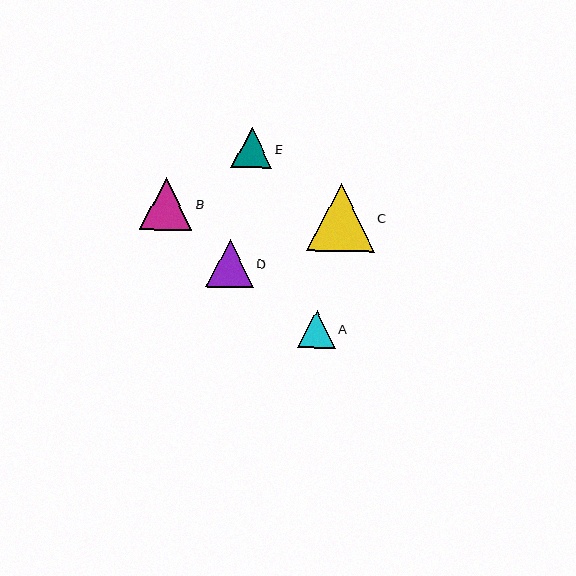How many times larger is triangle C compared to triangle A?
Triangle C is approximately 1.8 times the size of triangle A.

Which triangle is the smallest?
Triangle A is the smallest with a size of approximately 38 pixels.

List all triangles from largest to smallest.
From largest to smallest: C, B, D, E, A.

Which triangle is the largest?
Triangle C is the largest with a size of approximately 68 pixels.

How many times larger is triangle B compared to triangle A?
Triangle B is approximately 1.4 times the size of triangle A.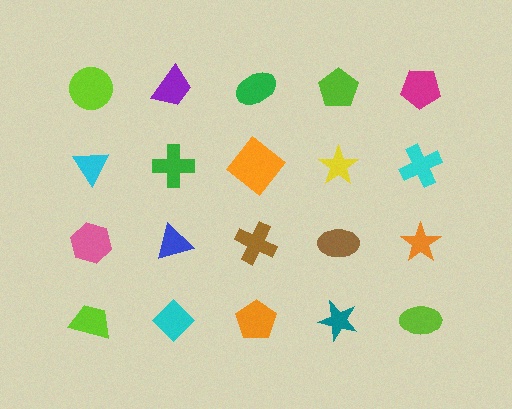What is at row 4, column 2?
A cyan diamond.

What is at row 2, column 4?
A yellow star.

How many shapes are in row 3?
5 shapes.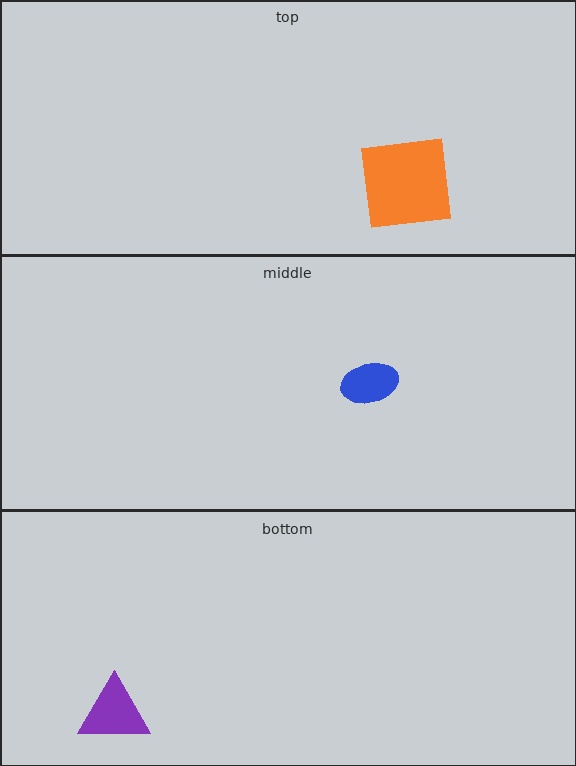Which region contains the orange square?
The top region.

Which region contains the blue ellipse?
The middle region.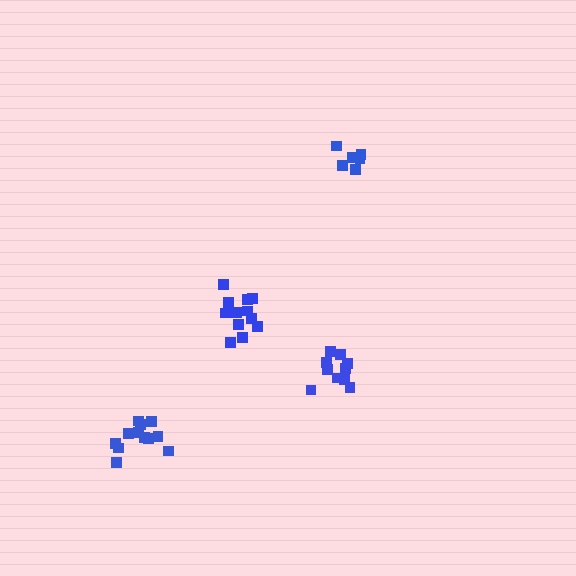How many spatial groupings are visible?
There are 4 spatial groupings.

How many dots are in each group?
Group 1: 12 dots, Group 2: 10 dots, Group 3: 6 dots, Group 4: 12 dots (40 total).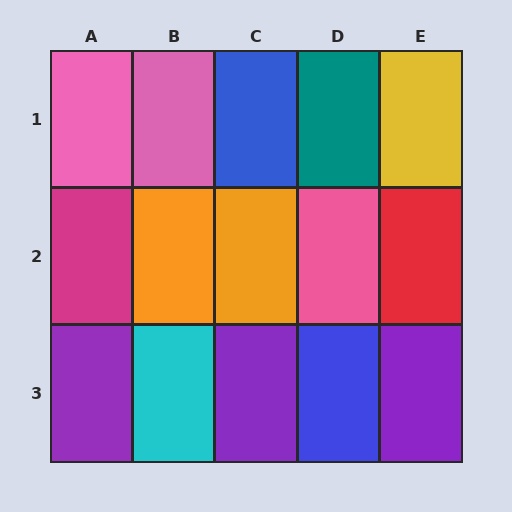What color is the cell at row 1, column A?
Pink.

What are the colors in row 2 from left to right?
Magenta, orange, orange, pink, red.